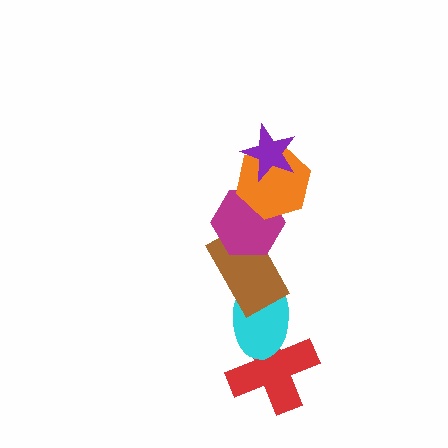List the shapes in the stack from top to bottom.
From top to bottom: the purple star, the orange hexagon, the magenta hexagon, the brown rectangle, the cyan ellipse, the red cross.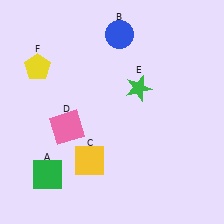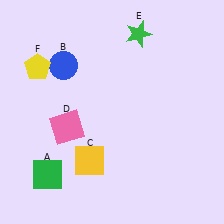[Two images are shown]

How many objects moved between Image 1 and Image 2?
2 objects moved between the two images.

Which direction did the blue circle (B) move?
The blue circle (B) moved left.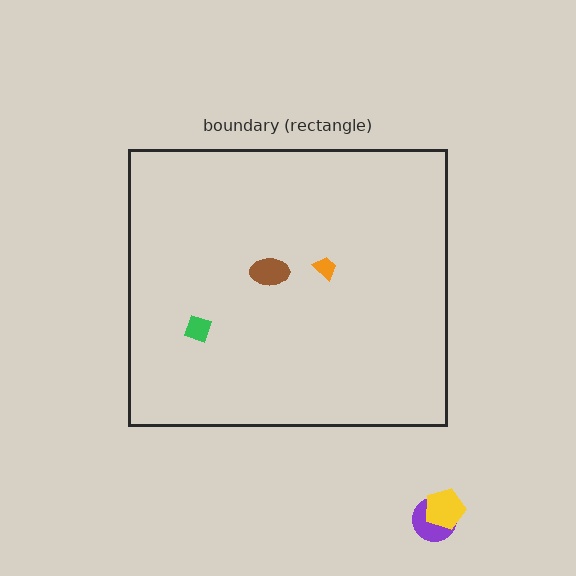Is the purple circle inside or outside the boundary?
Outside.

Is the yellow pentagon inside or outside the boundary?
Outside.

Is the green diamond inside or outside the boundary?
Inside.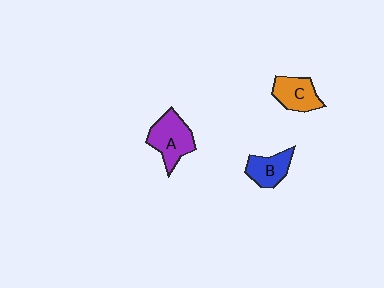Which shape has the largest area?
Shape A (purple).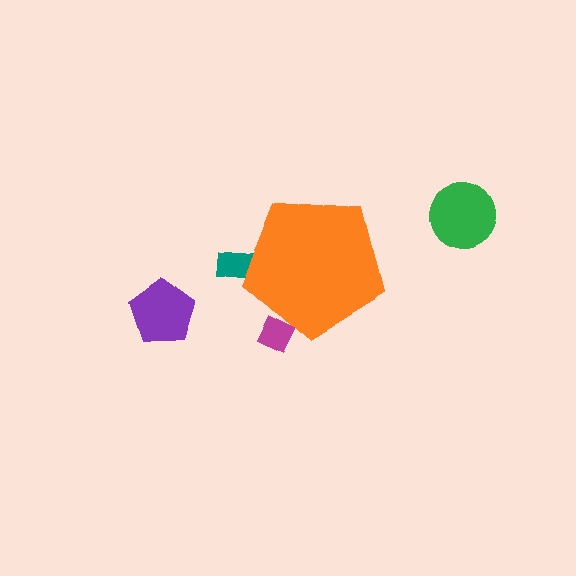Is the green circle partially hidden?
No, the green circle is fully visible.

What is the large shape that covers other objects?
An orange pentagon.